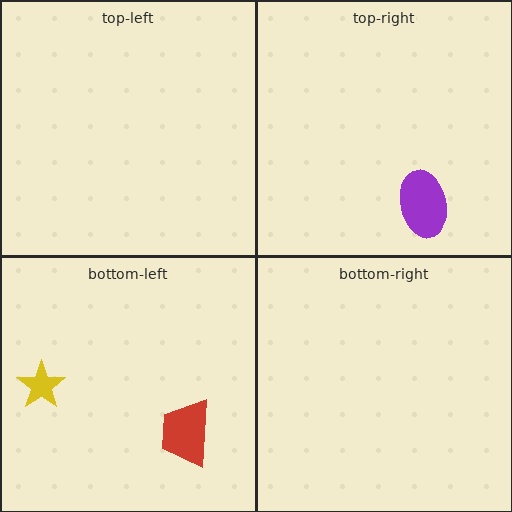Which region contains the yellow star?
The bottom-left region.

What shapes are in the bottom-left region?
The yellow star, the red trapezoid.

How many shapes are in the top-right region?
1.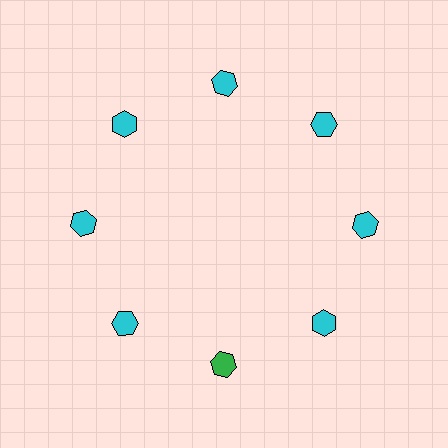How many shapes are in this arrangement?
There are 8 shapes arranged in a ring pattern.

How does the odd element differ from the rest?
It has a different color: green instead of cyan.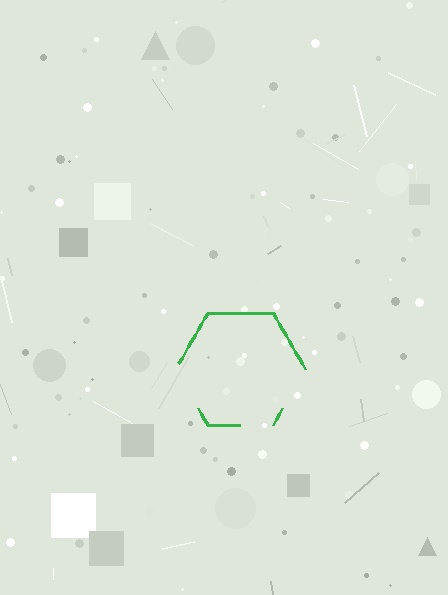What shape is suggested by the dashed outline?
The dashed outline suggests a hexagon.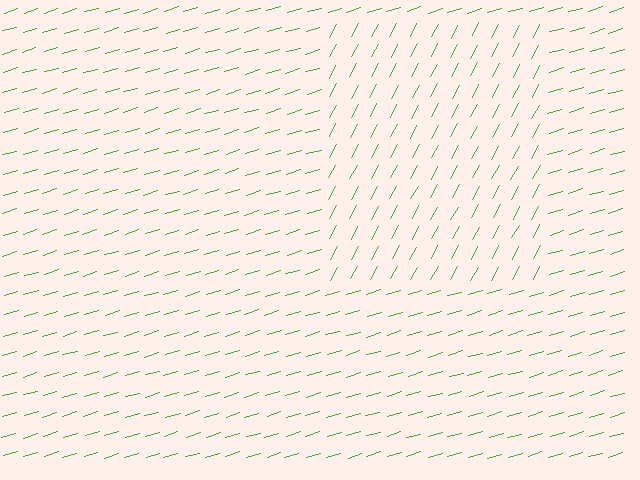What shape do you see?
I see a rectangle.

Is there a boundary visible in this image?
Yes, there is a texture boundary formed by a change in line orientation.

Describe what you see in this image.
The image is filled with small green line segments. A rectangle region in the image has lines oriented differently from the surrounding lines, creating a visible texture boundary.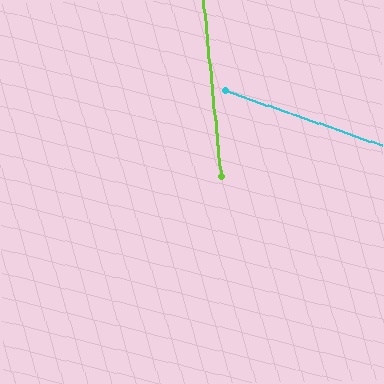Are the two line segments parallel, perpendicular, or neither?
Neither parallel nor perpendicular — they differ by about 65°.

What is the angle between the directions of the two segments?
Approximately 65 degrees.